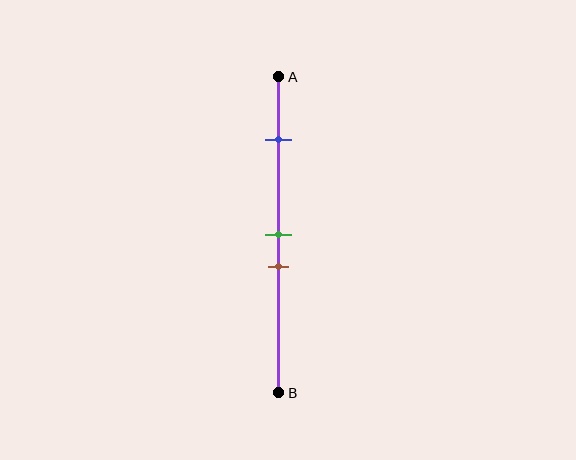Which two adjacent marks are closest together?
The green and brown marks are the closest adjacent pair.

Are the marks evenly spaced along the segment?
No, the marks are not evenly spaced.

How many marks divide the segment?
There are 3 marks dividing the segment.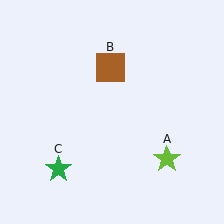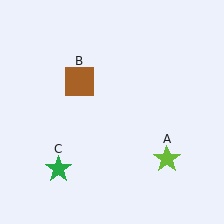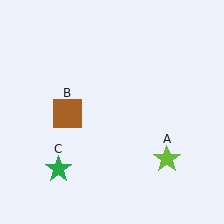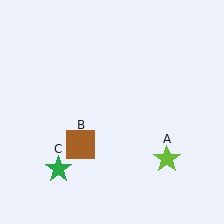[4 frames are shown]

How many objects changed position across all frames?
1 object changed position: brown square (object B).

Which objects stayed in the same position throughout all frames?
Lime star (object A) and green star (object C) remained stationary.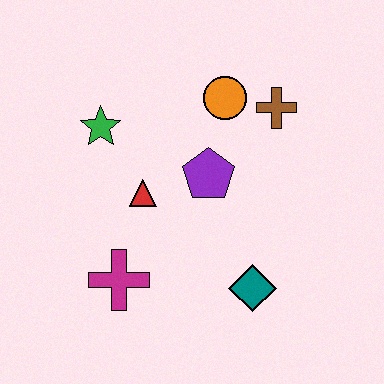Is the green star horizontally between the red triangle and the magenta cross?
No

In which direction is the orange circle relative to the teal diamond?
The orange circle is above the teal diamond.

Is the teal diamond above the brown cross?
No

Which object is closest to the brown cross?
The orange circle is closest to the brown cross.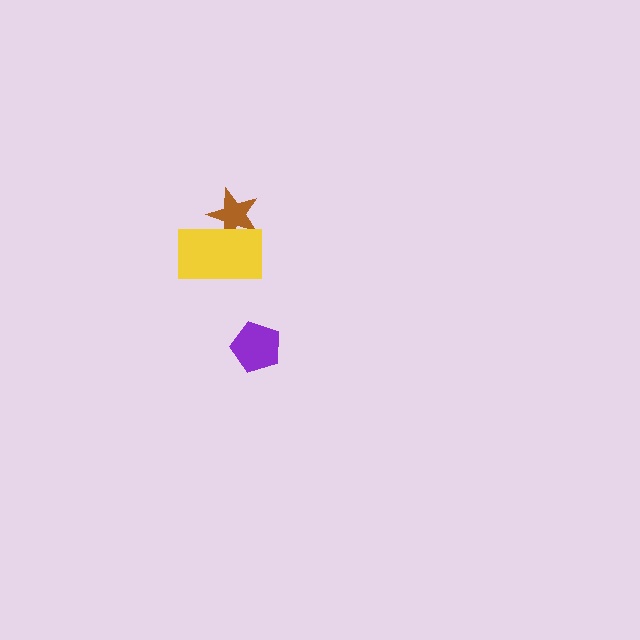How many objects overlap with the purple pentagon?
0 objects overlap with the purple pentagon.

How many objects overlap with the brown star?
1 object overlaps with the brown star.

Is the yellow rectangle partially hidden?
No, no other shape covers it.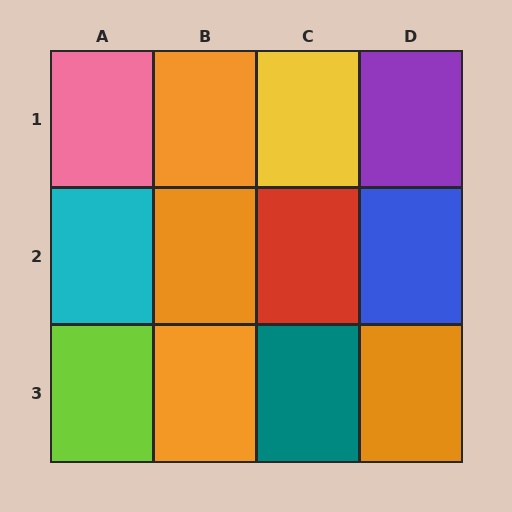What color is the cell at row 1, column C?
Yellow.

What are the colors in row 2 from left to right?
Cyan, orange, red, blue.